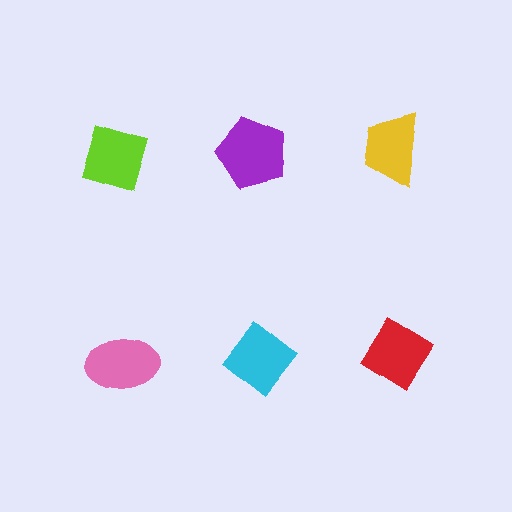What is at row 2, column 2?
A cyan diamond.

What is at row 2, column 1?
A pink ellipse.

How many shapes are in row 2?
3 shapes.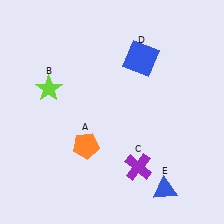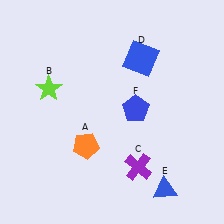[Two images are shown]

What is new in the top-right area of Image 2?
A blue pentagon (F) was added in the top-right area of Image 2.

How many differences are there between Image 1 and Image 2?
There is 1 difference between the two images.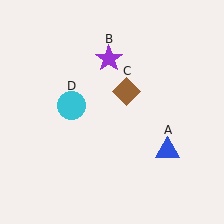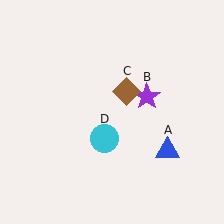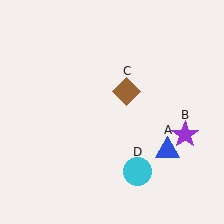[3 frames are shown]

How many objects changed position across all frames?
2 objects changed position: purple star (object B), cyan circle (object D).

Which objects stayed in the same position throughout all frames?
Blue triangle (object A) and brown diamond (object C) remained stationary.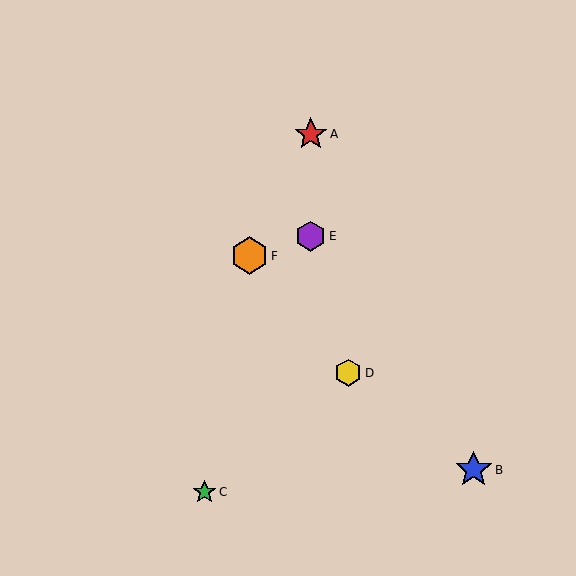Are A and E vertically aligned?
Yes, both are at x≈311.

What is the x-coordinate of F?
Object F is at x≈250.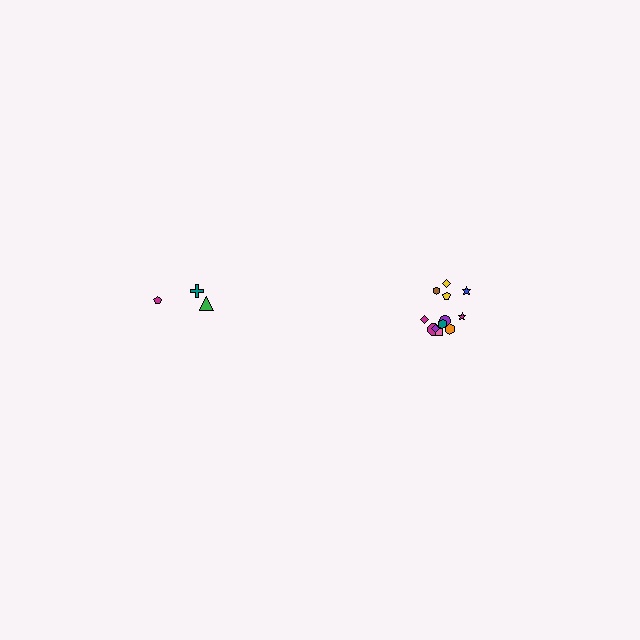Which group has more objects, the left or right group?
The right group.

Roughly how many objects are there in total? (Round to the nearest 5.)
Roughly 15 objects in total.